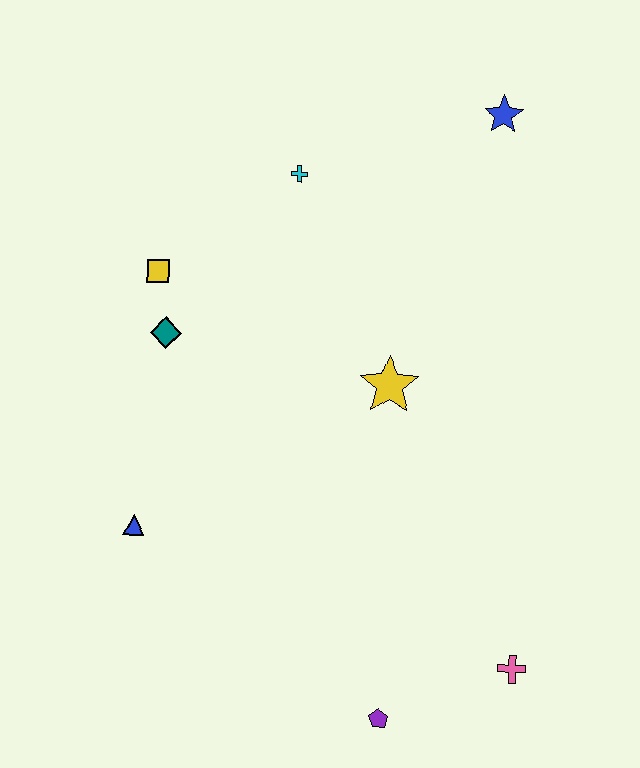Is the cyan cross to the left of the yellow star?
Yes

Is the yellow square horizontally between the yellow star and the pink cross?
No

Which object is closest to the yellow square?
The teal diamond is closest to the yellow square.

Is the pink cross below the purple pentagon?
No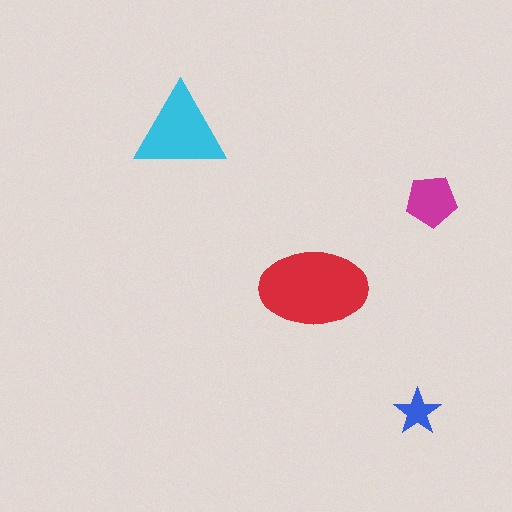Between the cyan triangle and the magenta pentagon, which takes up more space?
The cyan triangle.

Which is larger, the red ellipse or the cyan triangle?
The red ellipse.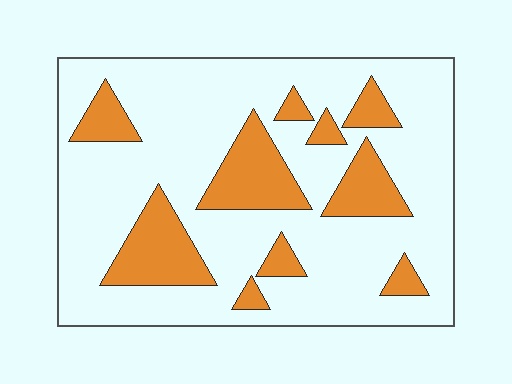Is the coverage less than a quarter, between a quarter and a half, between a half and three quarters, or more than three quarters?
Less than a quarter.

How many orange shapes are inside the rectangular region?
10.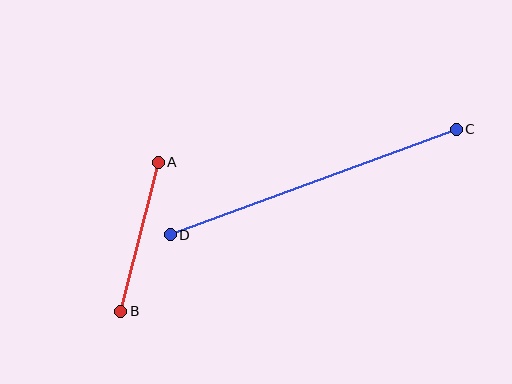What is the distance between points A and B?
The distance is approximately 154 pixels.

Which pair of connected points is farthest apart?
Points C and D are farthest apart.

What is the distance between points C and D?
The distance is approximately 305 pixels.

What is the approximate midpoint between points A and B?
The midpoint is at approximately (139, 237) pixels.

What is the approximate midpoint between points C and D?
The midpoint is at approximately (313, 182) pixels.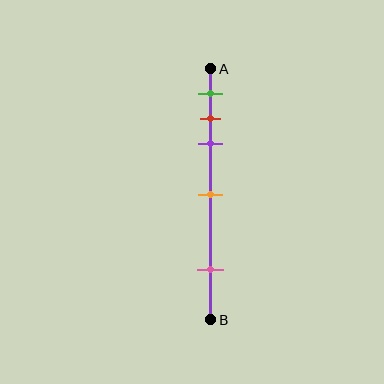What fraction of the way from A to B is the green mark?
The green mark is approximately 10% (0.1) of the way from A to B.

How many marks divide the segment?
There are 5 marks dividing the segment.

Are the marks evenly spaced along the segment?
No, the marks are not evenly spaced.